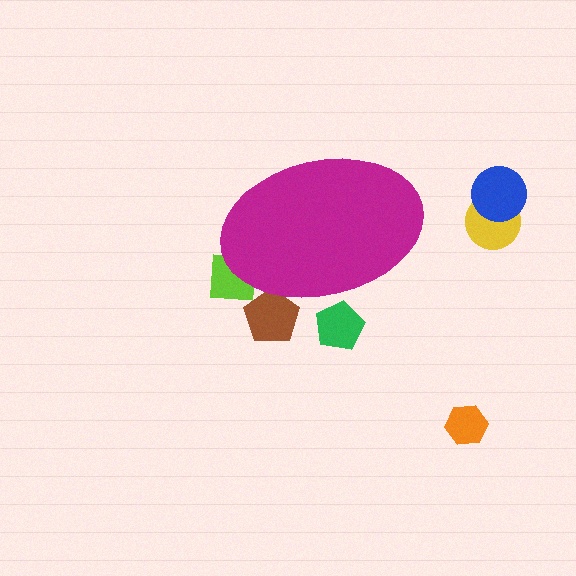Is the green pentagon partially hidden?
Yes, the green pentagon is partially hidden behind the magenta ellipse.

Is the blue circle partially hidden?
No, the blue circle is fully visible.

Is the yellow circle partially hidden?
No, the yellow circle is fully visible.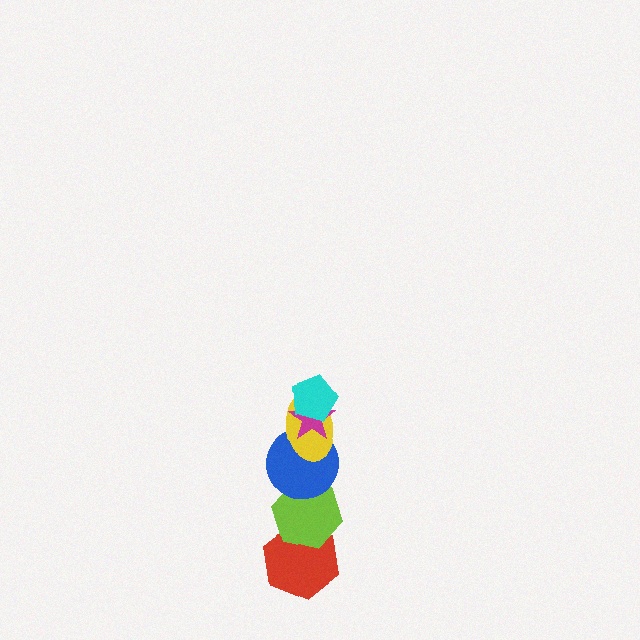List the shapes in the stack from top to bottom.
From top to bottom: the cyan pentagon, the magenta star, the yellow ellipse, the blue circle, the lime hexagon, the red hexagon.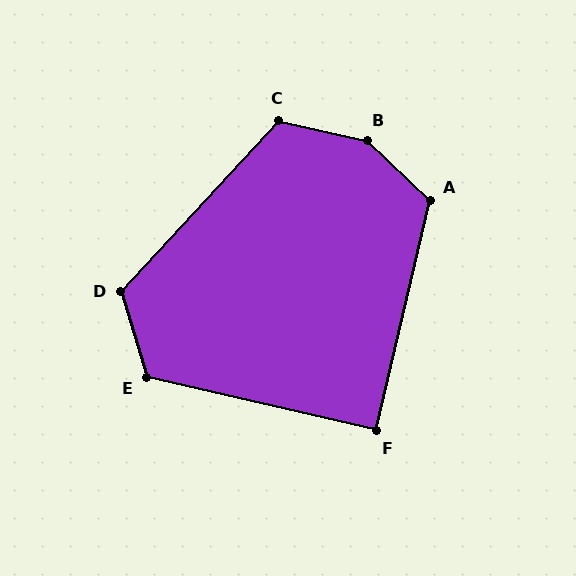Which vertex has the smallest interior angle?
F, at approximately 90 degrees.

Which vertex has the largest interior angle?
B, at approximately 149 degrees.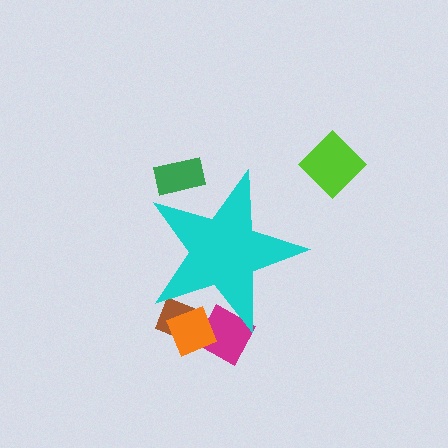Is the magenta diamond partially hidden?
Yes, the magenta diamond is partially hidden behind the cyan star.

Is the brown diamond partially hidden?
Yes, the brown diamond is partially hidden behind the cyan star.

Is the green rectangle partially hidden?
Yes, the green rectangle is partially hidden behind the cyan star.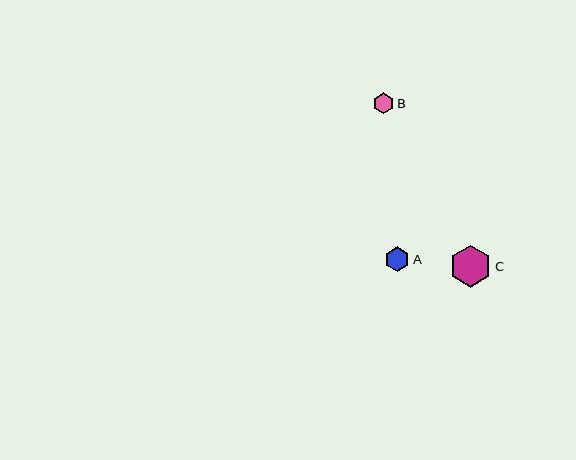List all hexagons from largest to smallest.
From largest to smallest: C, A, B.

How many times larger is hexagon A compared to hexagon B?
Hexagon A is approximately 1.1 times the size of hexagon B.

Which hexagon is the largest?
Hexagon C is the largest with a size of approximately 42 pixels.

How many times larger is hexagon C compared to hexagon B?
Hexagon C is approximately 2.0 times the size of hexagon B.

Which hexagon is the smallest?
Hexagon B is the smallest with a size of approximately 21 pixels.